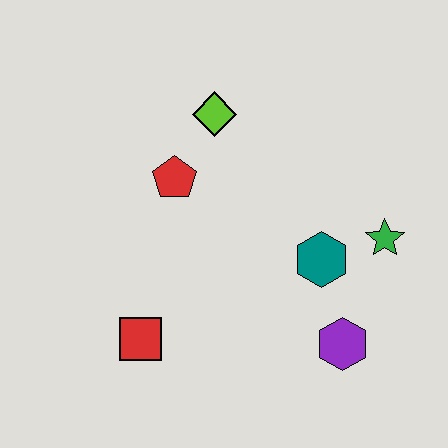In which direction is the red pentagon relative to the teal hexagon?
The red pentagon is to the left of the teal hexagon.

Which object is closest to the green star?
The teal hexagon is closest to the green star.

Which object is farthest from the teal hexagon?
The red square is farthest from the teal hexagon.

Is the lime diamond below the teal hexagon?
No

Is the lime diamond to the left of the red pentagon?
No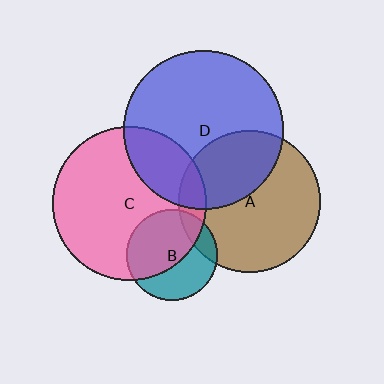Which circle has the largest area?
Circle D (blue).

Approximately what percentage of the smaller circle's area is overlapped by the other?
Approximately 25%.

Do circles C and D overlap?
Yes.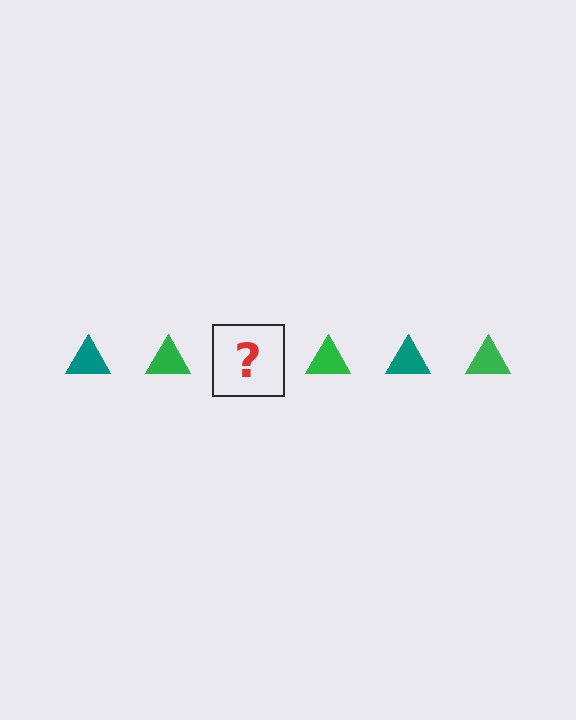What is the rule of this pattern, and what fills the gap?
The rule is that the pattern cycles through teal, green triangles. The gap should be filled with a teal triangle.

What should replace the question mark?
The question mark should be replaced with a teal triangle.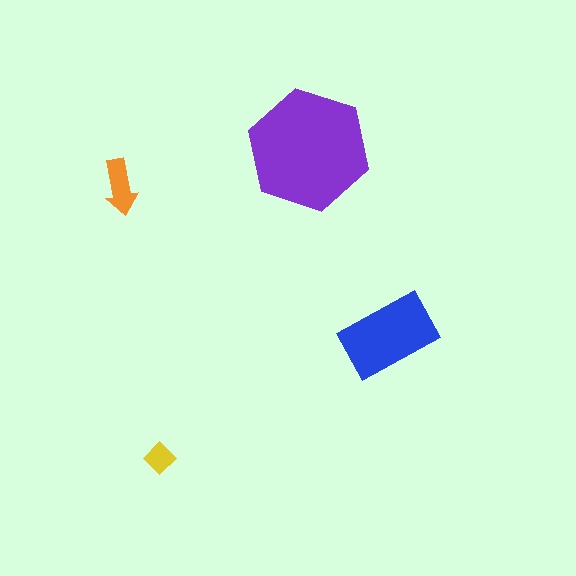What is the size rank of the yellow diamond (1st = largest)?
4th.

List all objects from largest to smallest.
The purple hexagon, the blue rectangle, the orange arrow, the yellow diamond.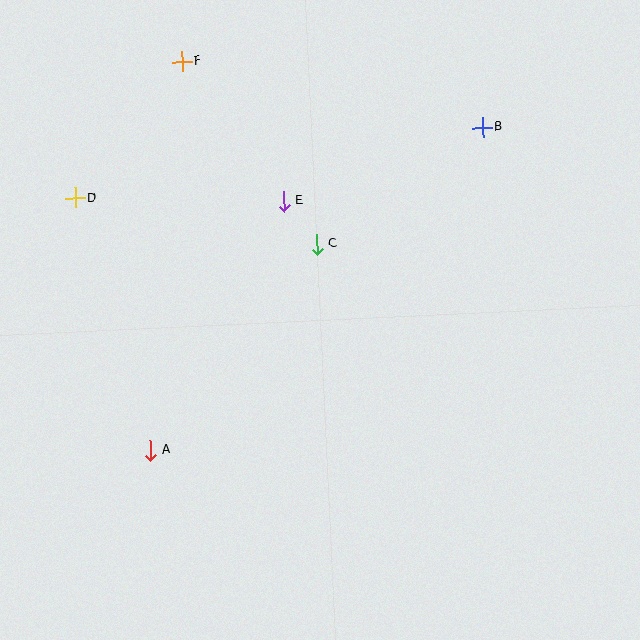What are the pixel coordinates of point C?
Point C is at (316, 244).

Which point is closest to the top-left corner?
Point F is closest to the top-left corner.